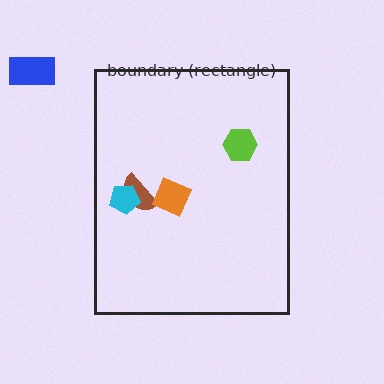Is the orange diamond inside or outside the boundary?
Inside.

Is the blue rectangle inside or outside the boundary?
Outside.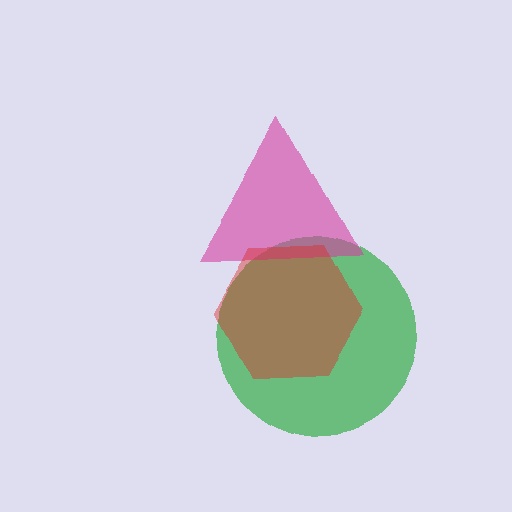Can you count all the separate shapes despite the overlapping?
Yes, there are 3 separate shapes.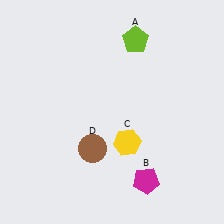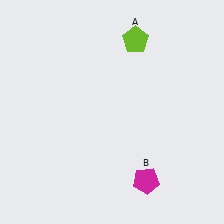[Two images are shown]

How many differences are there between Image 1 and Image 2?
There are 2 differences between the two images.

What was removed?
The brown circle (D), the yellow hexagon (C) were removed in Image 2.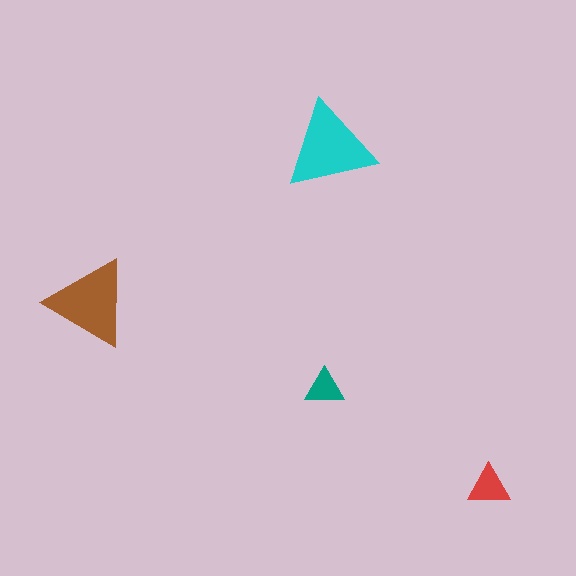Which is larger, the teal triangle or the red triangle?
The red one.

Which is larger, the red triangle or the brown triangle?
The brown one.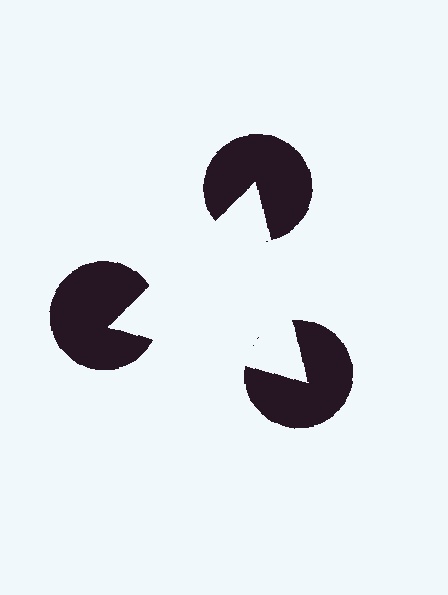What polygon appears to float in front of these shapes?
An illusory triangle — its edges are inferred from the aligned wedge cuts in the pac-man discs, not physically drawn.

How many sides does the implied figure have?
3 sides.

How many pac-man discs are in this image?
There are 3 — one at each vertex of the illusory triangle.